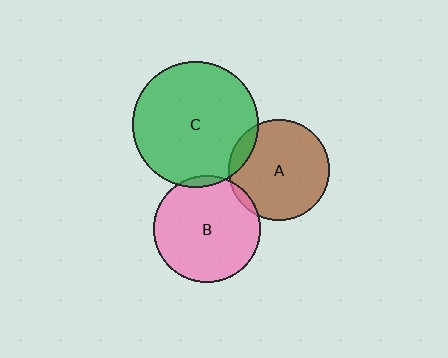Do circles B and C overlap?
Yes.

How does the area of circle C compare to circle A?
Approximately 1.6 times.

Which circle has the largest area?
Circle C (green).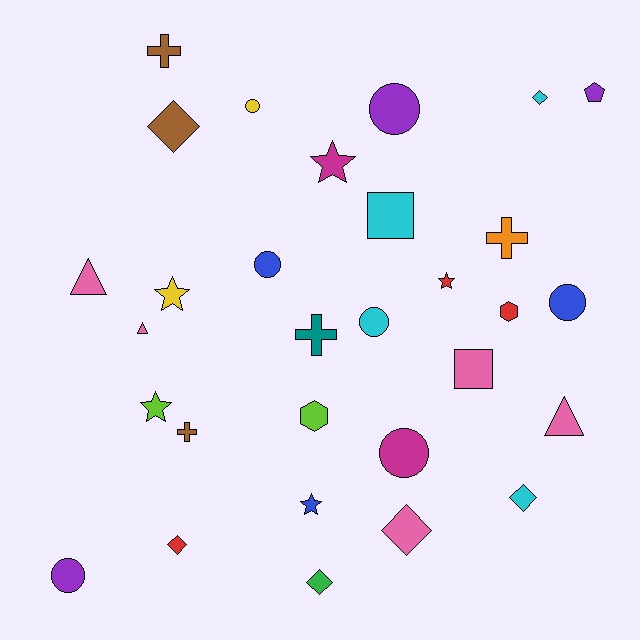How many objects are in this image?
There are 30 objects.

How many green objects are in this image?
There is 1 green object.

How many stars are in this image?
There are 5 stars.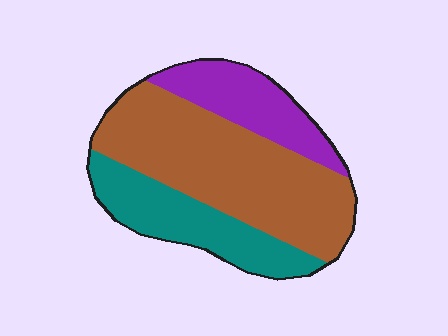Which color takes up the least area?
Purple, at roughly 20%.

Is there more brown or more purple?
Brown.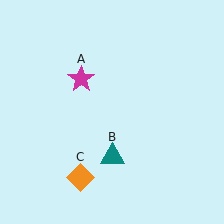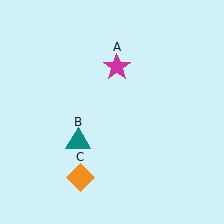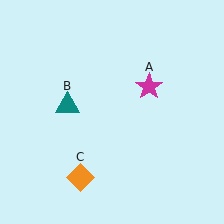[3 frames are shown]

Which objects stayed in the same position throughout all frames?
Orange diamond (object C) remained stationary.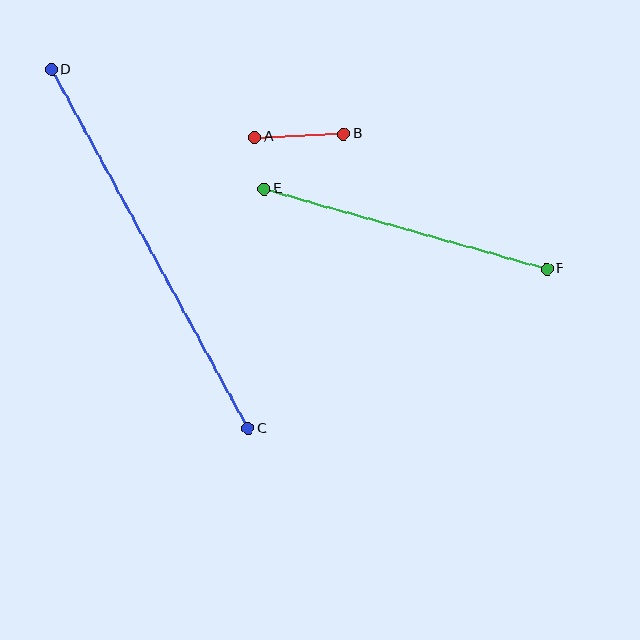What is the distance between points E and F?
The distance is approximately 294 pixels.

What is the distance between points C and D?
The distance is approximately 409 pixels.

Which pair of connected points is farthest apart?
Points C and D are farthest apart.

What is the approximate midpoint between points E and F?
The midpoint is at approximately (406, 229) pixels.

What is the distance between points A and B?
The distance is approximately 89 pixels.